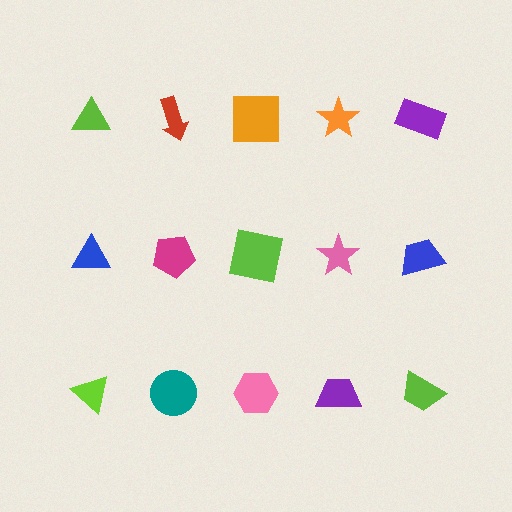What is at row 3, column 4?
A purple trapezoid.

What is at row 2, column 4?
A pink star.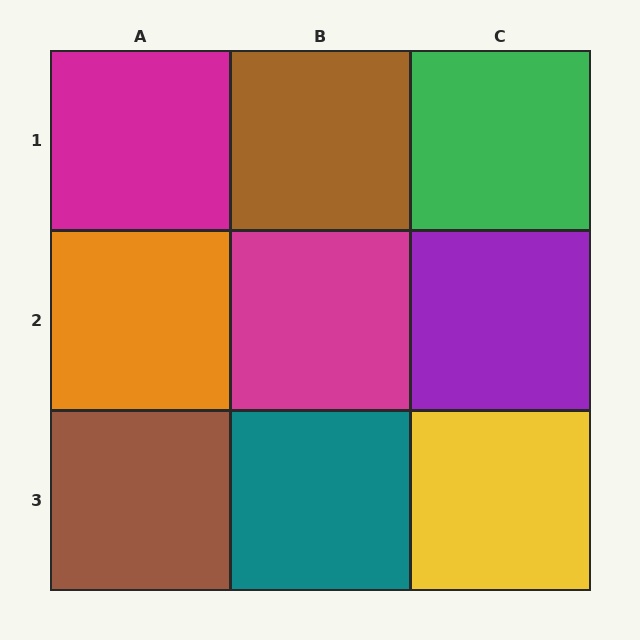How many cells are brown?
2 cells are brown.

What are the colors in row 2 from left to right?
Orange, magenta, purple.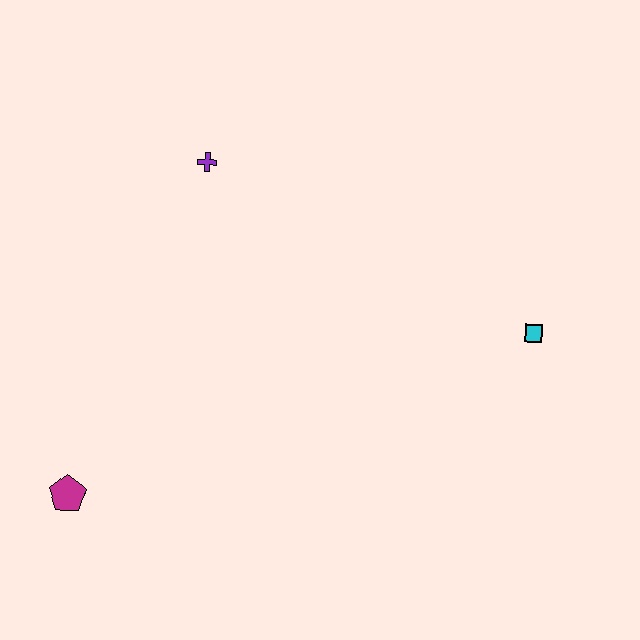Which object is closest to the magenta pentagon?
The purple cross is closest to the magenta pentagon.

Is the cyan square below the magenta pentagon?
No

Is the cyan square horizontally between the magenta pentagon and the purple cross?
No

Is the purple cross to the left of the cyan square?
Yes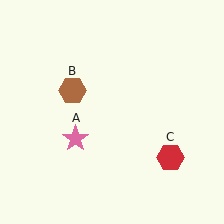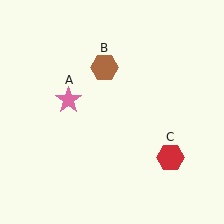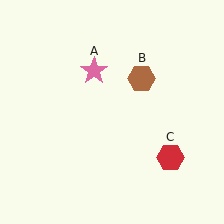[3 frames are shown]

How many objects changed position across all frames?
2 objects changed position: pink star (object A), brown hexagon (object B).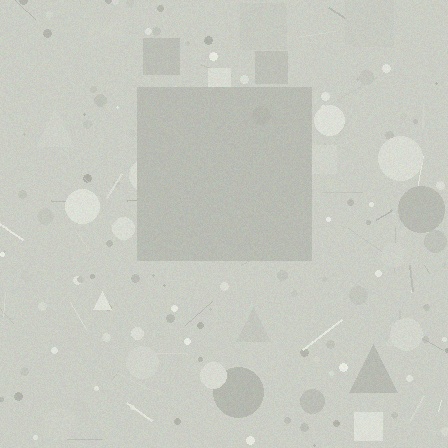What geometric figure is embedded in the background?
A square is embedded in the background.